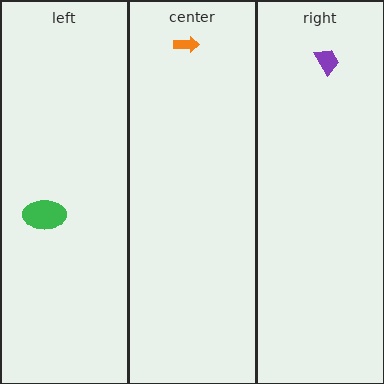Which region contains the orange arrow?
The center region.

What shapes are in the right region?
The purple trapezoid.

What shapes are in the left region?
The green ellipse.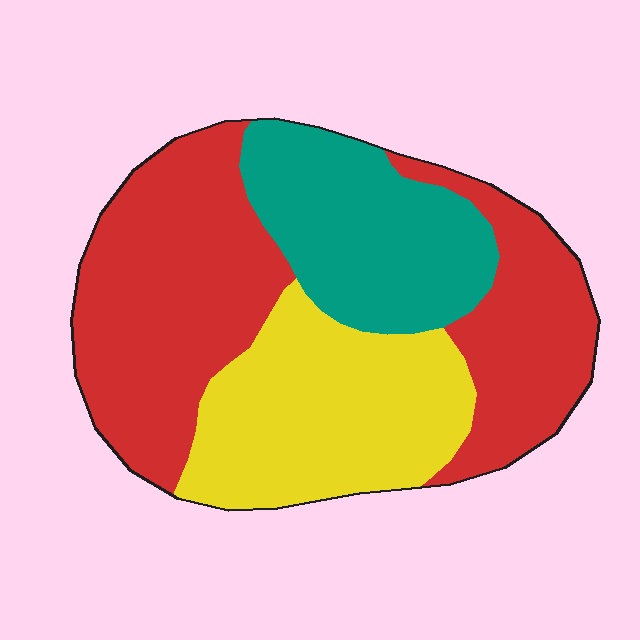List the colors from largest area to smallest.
From largest to smallest: red, yellow, teal.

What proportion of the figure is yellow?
Yellow covers 28% of the figure.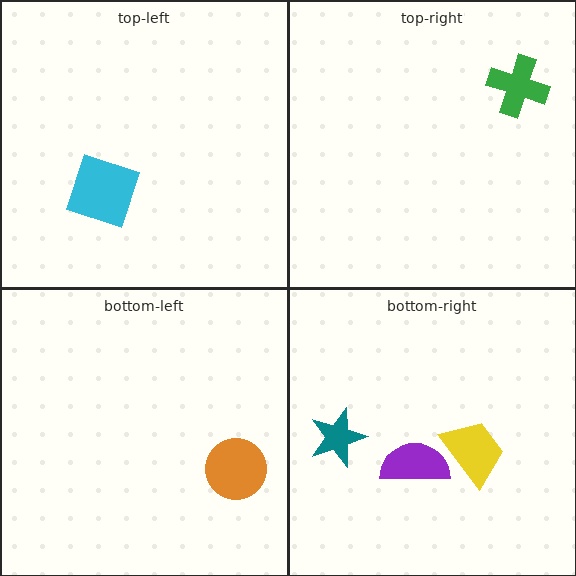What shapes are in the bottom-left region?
The orange circle.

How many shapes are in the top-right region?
1.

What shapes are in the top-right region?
The green cross.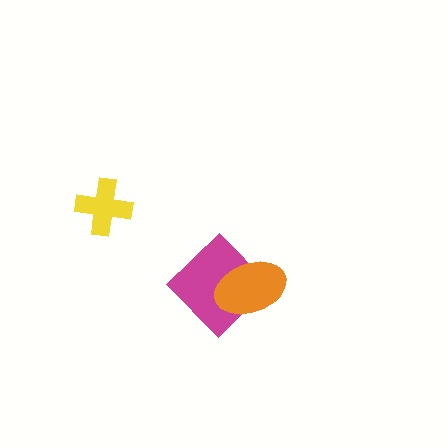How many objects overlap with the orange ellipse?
1 object overlaps with the orange ellipse.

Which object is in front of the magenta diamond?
The orange ellipse is in front of the magenta diamond.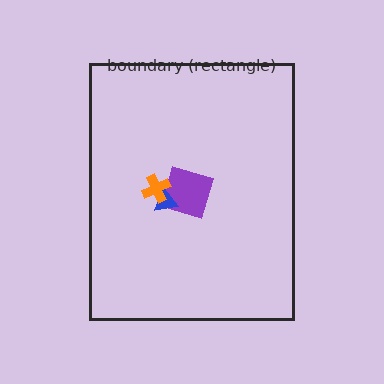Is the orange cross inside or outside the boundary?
Inside.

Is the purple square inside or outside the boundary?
Inside.